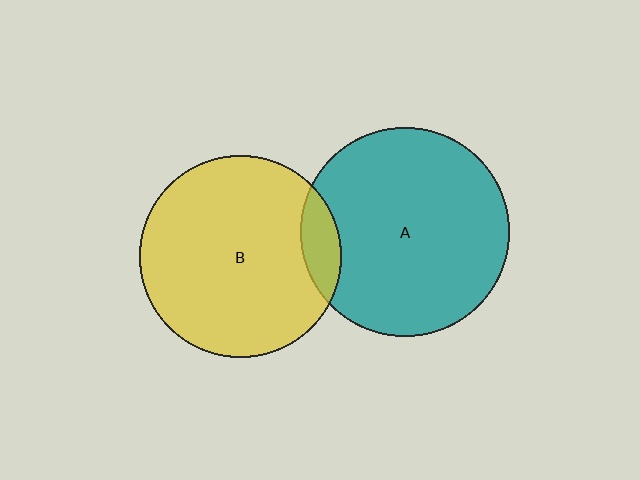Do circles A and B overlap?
Yes.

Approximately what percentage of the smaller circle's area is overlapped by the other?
Approximately 10%.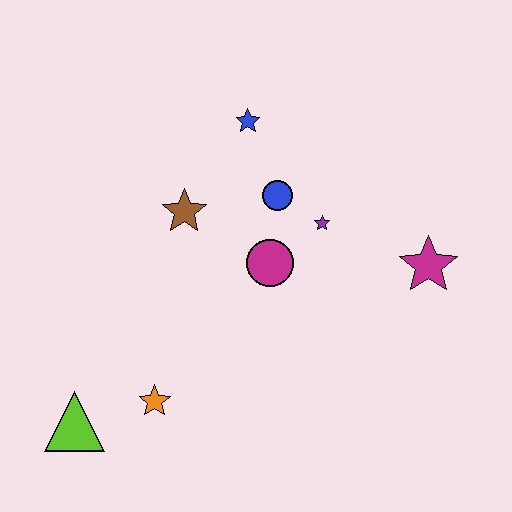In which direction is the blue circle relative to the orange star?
The blue circle is above the orange star.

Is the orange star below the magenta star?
Yes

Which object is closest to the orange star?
The lime triangle is closest to the orange star.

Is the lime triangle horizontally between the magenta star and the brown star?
No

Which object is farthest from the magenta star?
The lime triangle is farthest from the magenta star.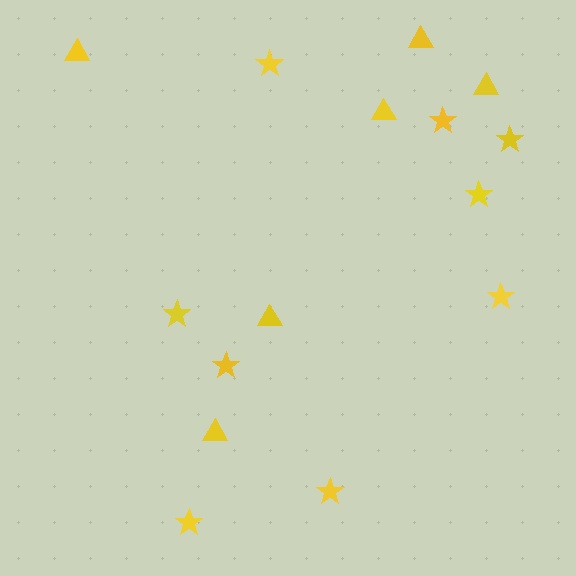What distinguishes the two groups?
There are 2 groups: one group of stars (9) and one group of triangles (6).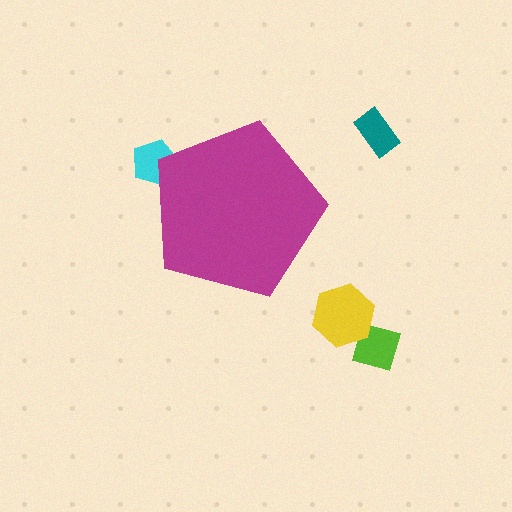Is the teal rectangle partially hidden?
No, the teal rectangle is fully visible.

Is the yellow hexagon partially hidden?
No, the yellow hexagon is fully visible.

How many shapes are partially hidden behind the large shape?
1 shape is partially hidden.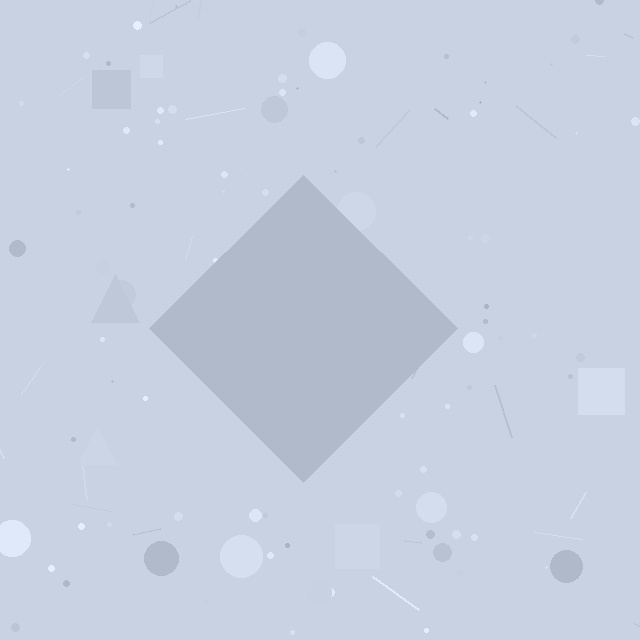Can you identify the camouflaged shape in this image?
The camouflaged shape is a diamond.